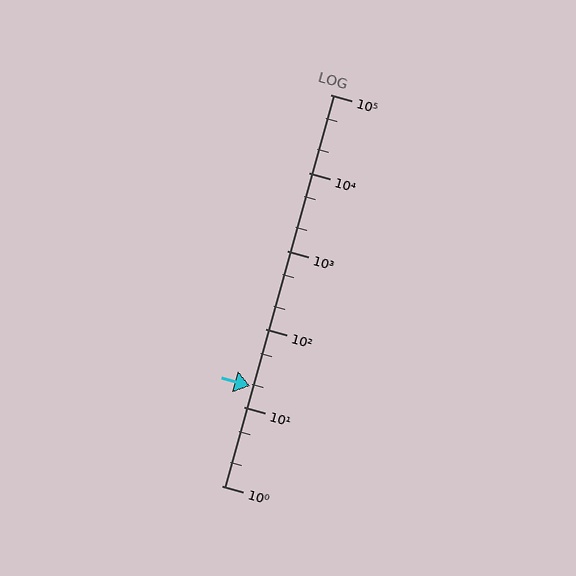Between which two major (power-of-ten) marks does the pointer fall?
The pointer is between 10 and 100.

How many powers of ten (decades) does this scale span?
The scale spans 5 decades, from 1 to 100000.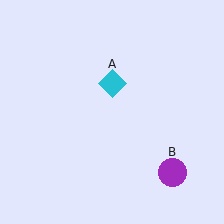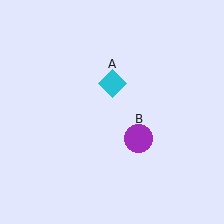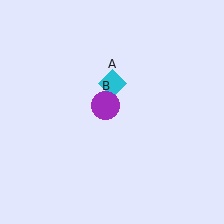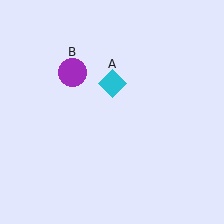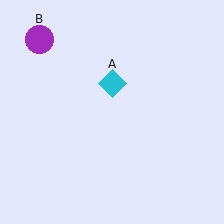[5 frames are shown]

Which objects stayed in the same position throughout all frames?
Cyan diamond (object A) remained stationary.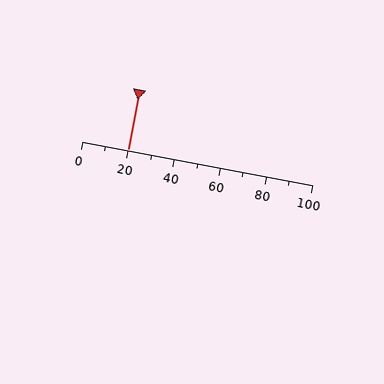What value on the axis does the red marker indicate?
The marker indicates approximately 20.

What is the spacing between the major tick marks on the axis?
The major ticks are spaced 20 apart.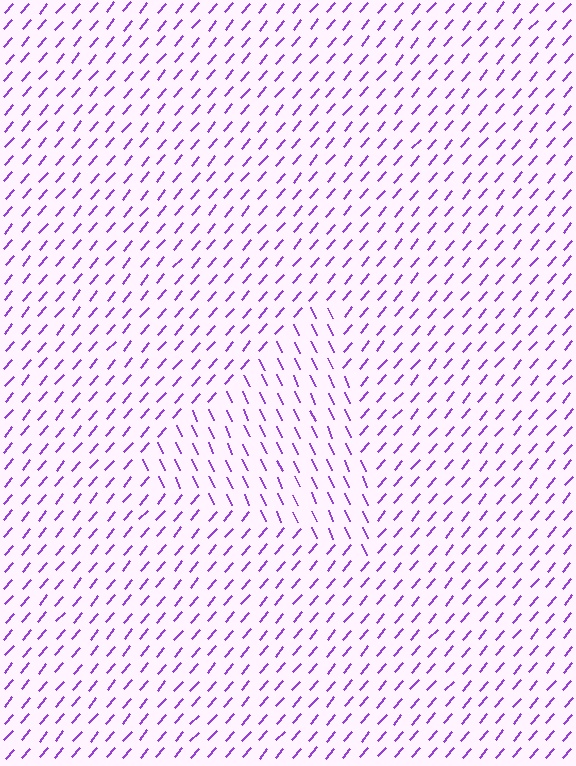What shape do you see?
I see a triangle.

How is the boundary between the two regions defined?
The boundary is defined purely by a change in line orientation (approximately 65 degrees difference). All lines are the same color and thickness.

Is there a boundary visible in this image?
Yes, there is a texture boundary formed by a change in line orientation.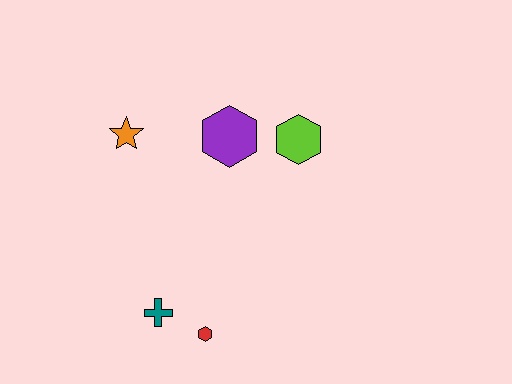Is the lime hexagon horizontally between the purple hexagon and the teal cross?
No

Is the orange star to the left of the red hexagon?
Yes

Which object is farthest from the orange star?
The red hexagon is farthest from the orange star.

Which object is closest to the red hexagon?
The teal cross is closest to the red hexagon.